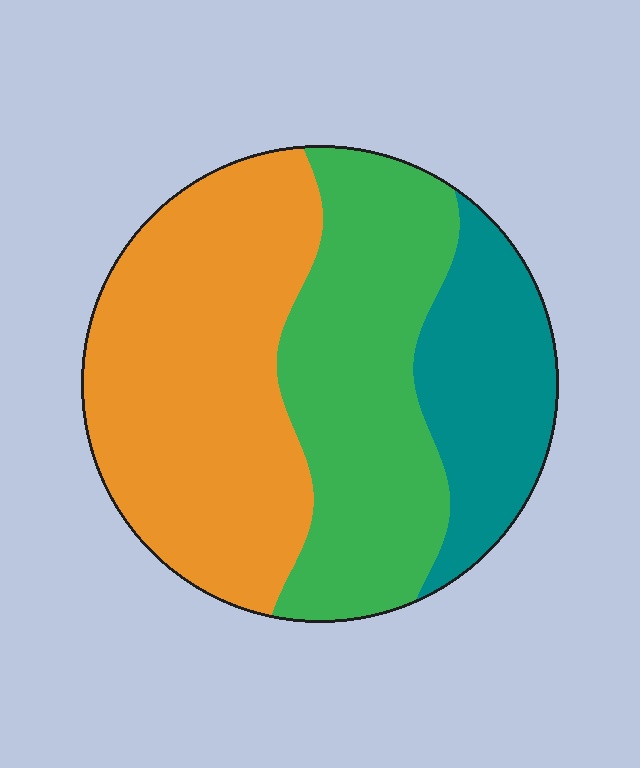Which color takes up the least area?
Teal, at roughly 20%.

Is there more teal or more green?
Green.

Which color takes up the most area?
Orange, at roughly 45%.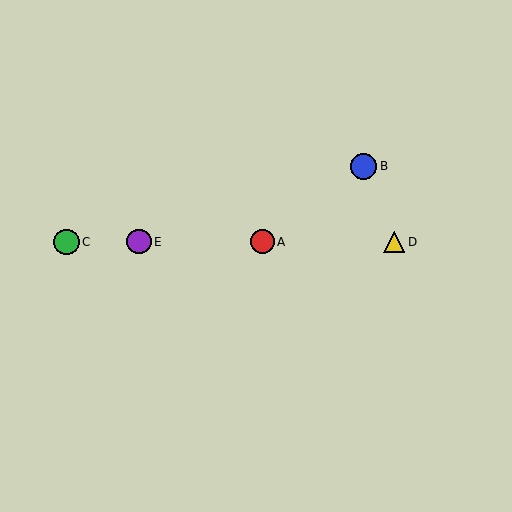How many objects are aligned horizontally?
4 objects (A, C, D, E) are aligned horizontally.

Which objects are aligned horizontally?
Objects A, C, D, E are aligned horizontally.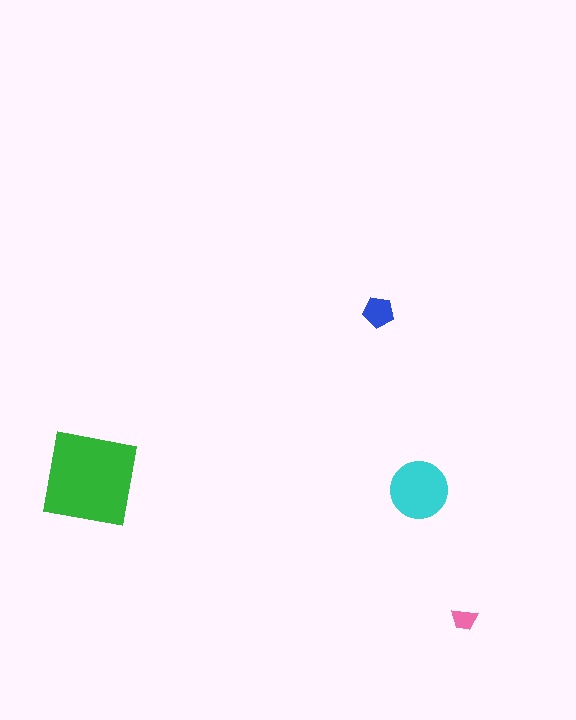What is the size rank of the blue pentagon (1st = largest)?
3rd.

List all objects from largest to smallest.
The green square, the cyan circle, the blue pentagon, the pink trapezoid.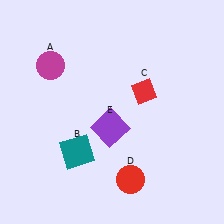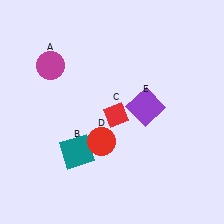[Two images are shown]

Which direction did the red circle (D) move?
The red circle (D) moved up.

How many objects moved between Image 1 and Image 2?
3 objects moved between the two images.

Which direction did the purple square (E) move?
The purple square (E) moved right.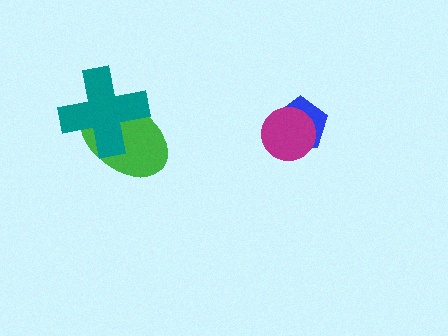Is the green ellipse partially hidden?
Yes, it is partially covered by another shape.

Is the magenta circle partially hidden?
No, no other shape covers it.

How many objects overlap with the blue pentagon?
1 object overlaps with the blue pentagon.